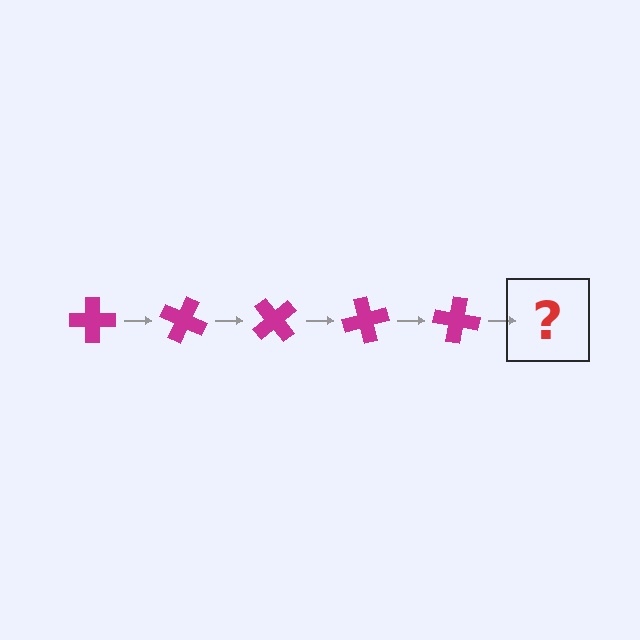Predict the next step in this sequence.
The next step is a magenta cross rotated 125 degrees.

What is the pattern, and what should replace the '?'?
The pattern is that the cross rotates 25 degrees each step. The '?' should be a magenta cross rotated 125 degrees.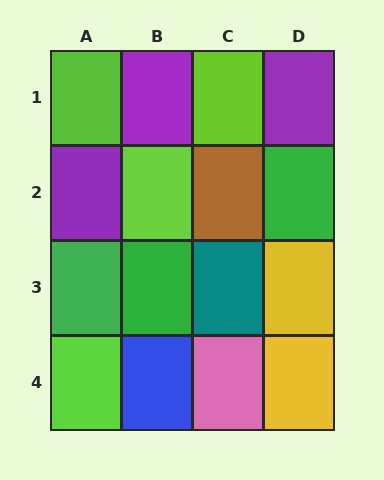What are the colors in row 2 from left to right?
Purple, lime, brown, green.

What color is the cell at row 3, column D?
Yellow.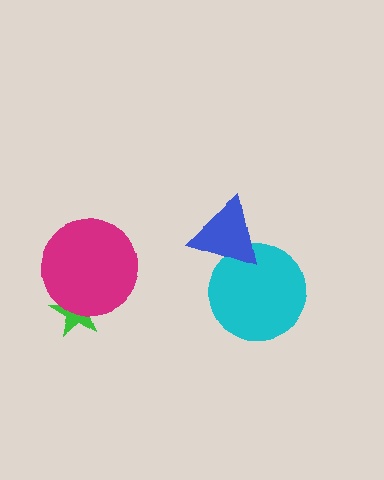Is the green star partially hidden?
Yes, it is partially covered by another shape.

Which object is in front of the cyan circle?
The blue triangle is in front of the cyan circle.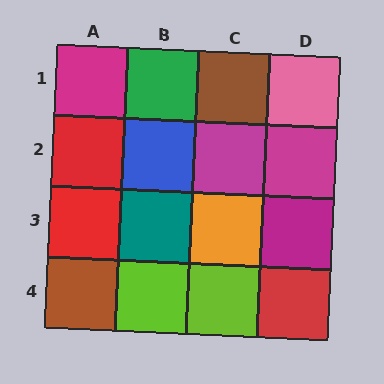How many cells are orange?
1 cell is orange.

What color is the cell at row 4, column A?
Brown.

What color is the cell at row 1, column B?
Green.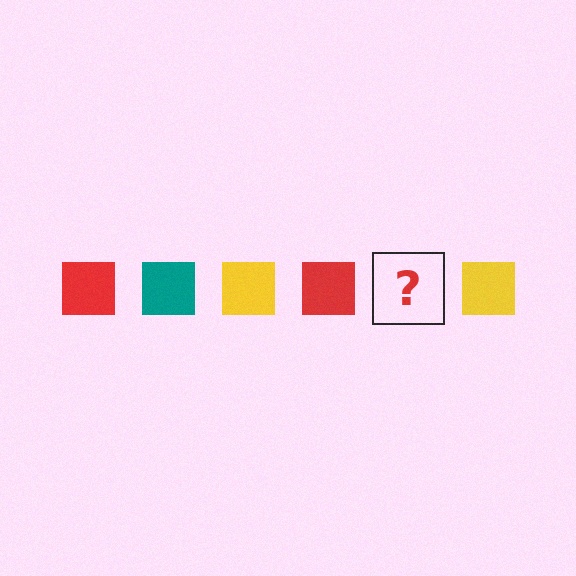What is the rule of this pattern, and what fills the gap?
The rule is that the pattern cycles through red, teal, yellow squares. The gap should be filled with a teal square.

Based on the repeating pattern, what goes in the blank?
The blank should be a teal square.